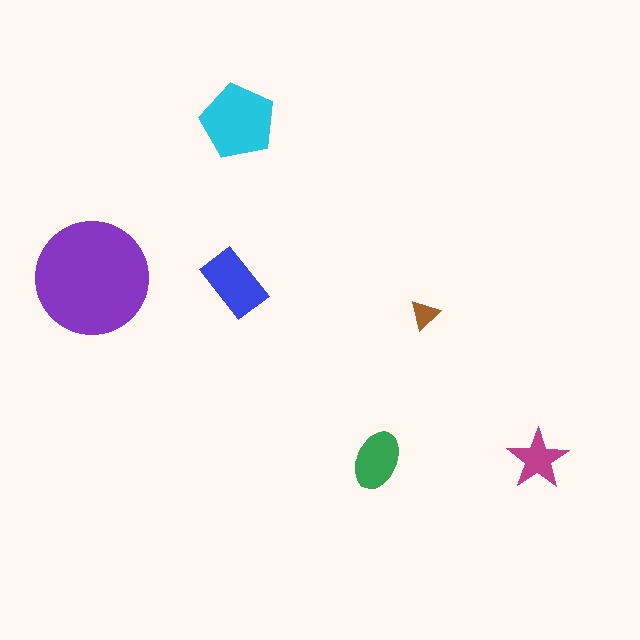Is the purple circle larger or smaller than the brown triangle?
Larger.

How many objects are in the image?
There are 6 objects in the image.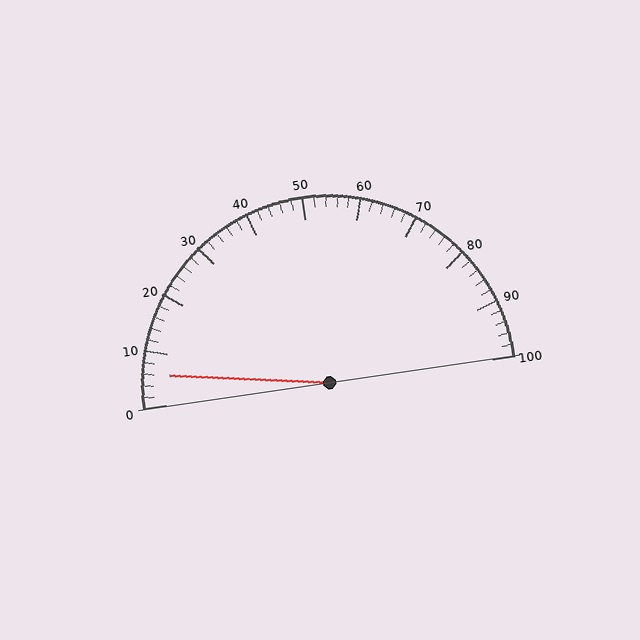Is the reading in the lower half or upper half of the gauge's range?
The reading is in the lower half of the range (0 to 100).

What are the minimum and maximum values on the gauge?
The gauge ranges from 0 to 100.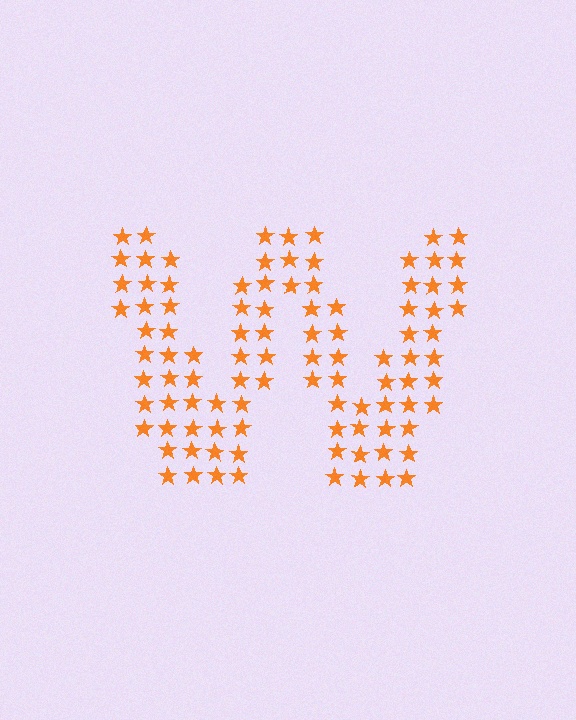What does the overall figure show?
The overall figure shows the letter W.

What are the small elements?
The small elements are stars.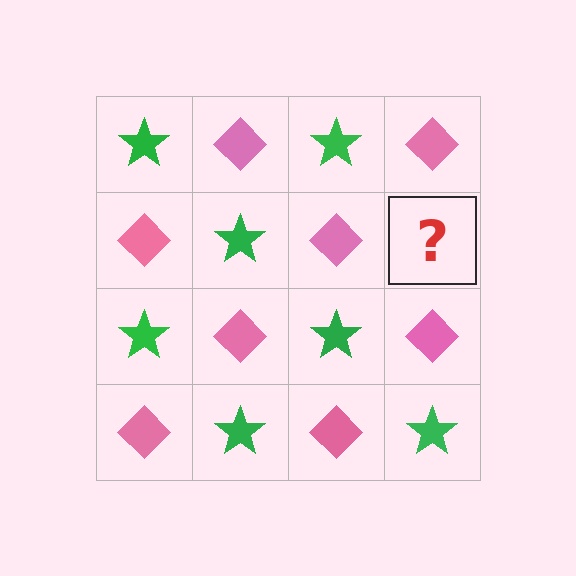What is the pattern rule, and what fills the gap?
The rule is that it alternates green star and pink diamond in a checkerboard pattern. The gap should be filled with a green star.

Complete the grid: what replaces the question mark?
The question mark should be replaced with a green star.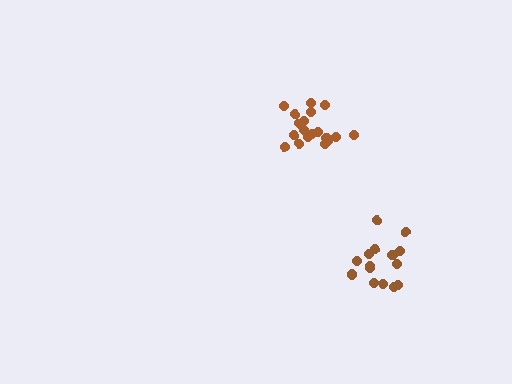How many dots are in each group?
Group 1: 15 dots, Group 2: 19 dots (34 total).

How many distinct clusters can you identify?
There are 2 distinct clusters.